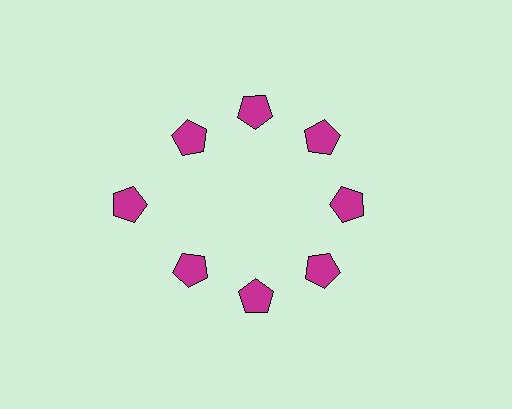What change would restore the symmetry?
The symmetry would be restored by moving it inward, back onto the ring so that all 8 pentagons sit at equal angles and equal distance from the center.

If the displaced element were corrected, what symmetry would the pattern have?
It would have 8-fold rotational symmetry — the pattern would map onto itself every 45 degrees.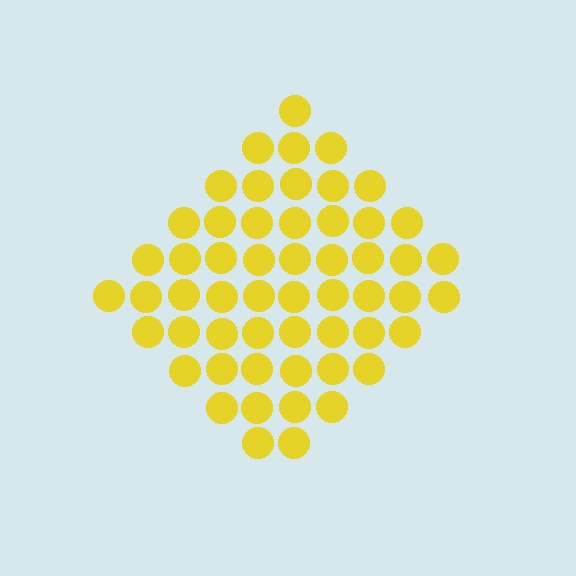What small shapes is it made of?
It is made of small circles.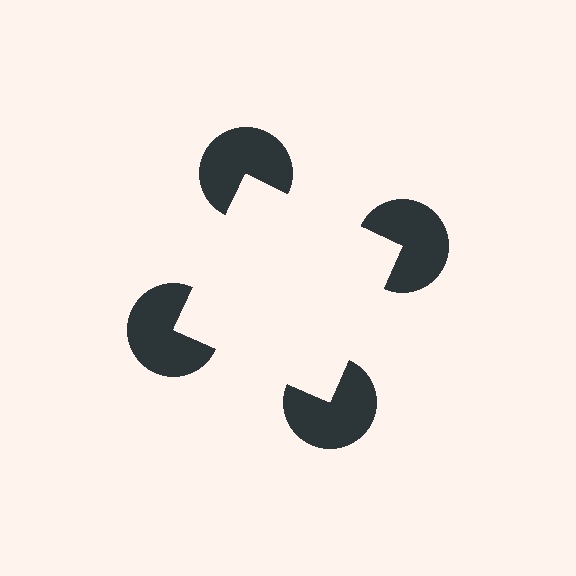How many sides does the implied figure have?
4 sides.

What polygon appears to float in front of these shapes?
An illusory square — its edges are inferred from the aligned wedge cuts in the pac-man discs, not physically drawn.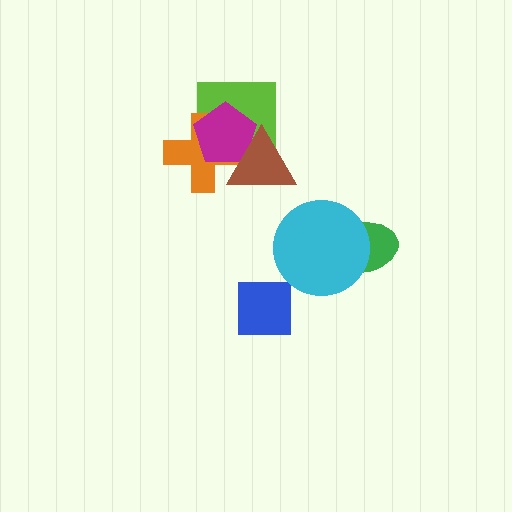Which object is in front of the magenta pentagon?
The brown triangle is in front of the magenta pentagon.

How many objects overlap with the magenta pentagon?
3 objects overlap with the magenta pentagon.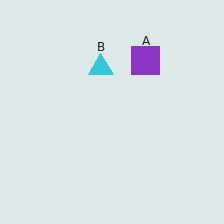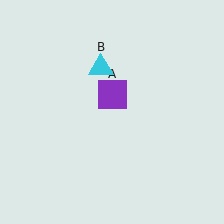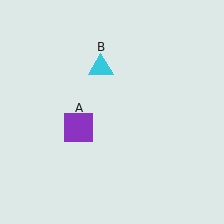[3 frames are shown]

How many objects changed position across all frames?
1 object changed position: purple square (object A).